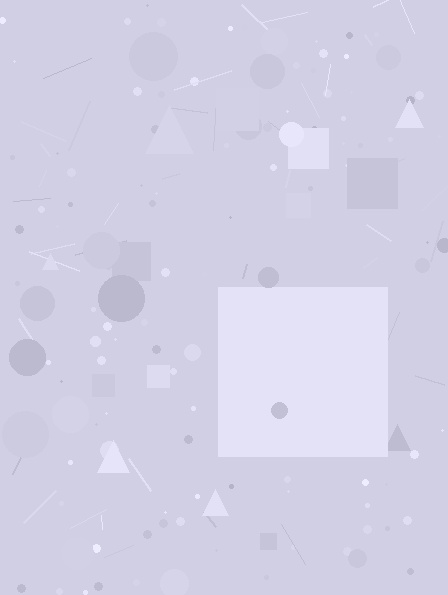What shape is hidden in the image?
A square is hidden in the image.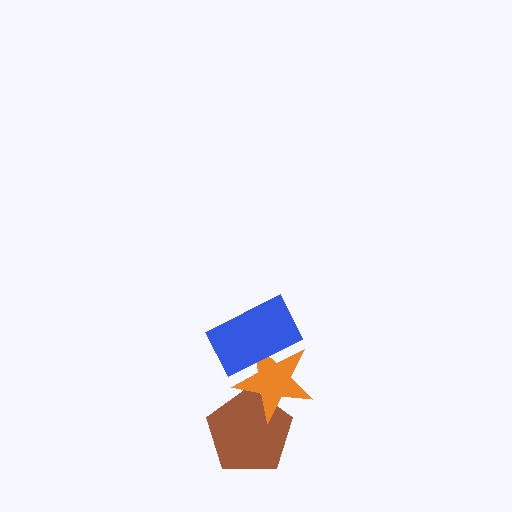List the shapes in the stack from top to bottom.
From top to bottom: the blue rectangle, the orange star, the brown pentagon.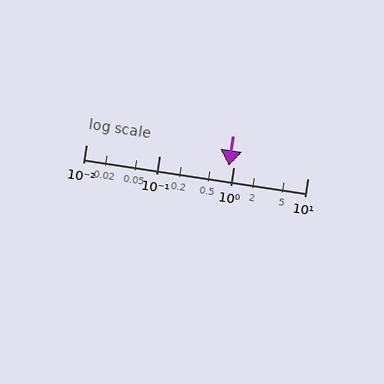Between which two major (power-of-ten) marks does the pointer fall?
The pointer is between 0.1 and 1.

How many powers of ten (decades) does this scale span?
The scale spans 3 decades, from 0.01 to 10.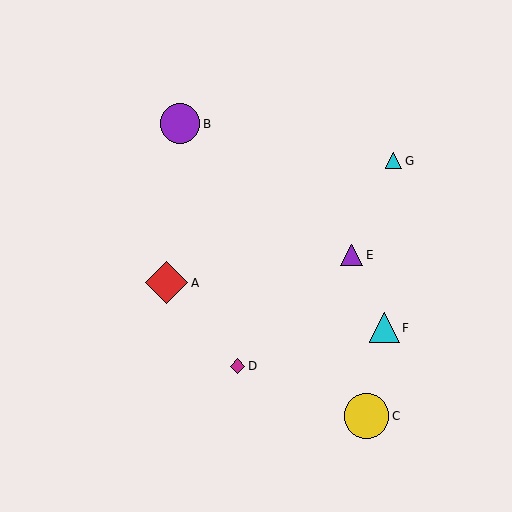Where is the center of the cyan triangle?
The center of the cyan triangle is at (394, 161).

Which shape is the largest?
The yellow circle (labeled C) is the largest.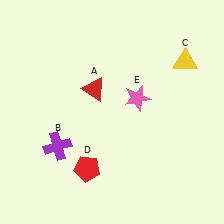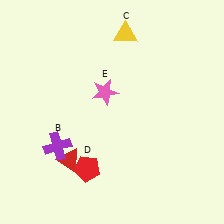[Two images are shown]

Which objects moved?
The objects that moved are: the red triangle (A), the yellow triangle (C), the pink star (E).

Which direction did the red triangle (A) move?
The red triangle (A) moved down.